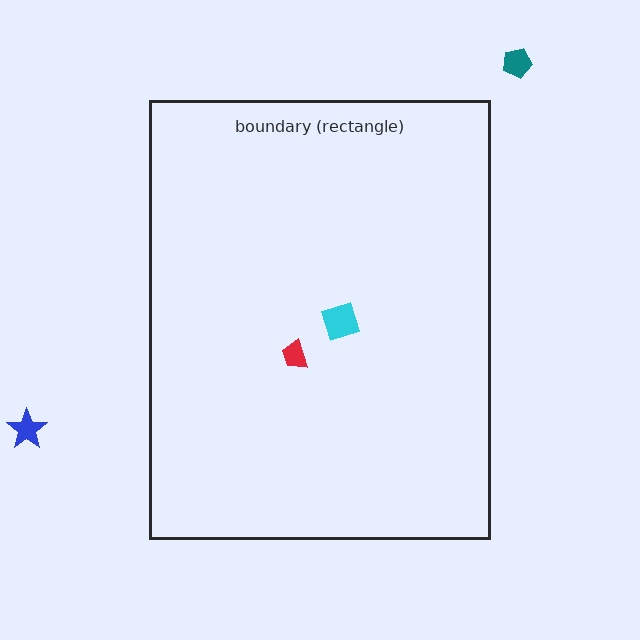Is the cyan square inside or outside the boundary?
Inside.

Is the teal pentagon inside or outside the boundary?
Outside.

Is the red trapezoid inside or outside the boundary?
Inside.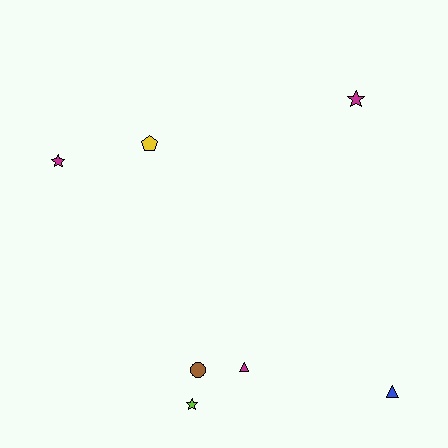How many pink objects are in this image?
There are no pink objects.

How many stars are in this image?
There are 3 stars.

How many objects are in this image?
There are 7 objects.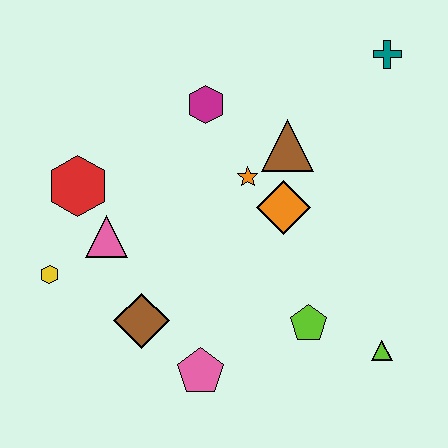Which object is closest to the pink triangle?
The red hexagon is closest to the pink triangle.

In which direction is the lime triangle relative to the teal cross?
The lime triangle is below the teal cross.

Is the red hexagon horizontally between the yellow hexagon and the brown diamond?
Yes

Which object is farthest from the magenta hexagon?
The lime triangle is farthest from the magenta hexagon.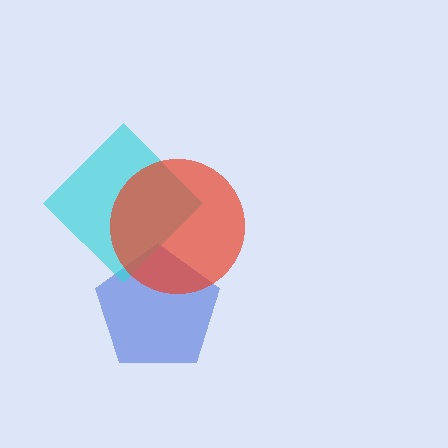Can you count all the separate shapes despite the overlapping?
Yes, there are 3 separate shapes.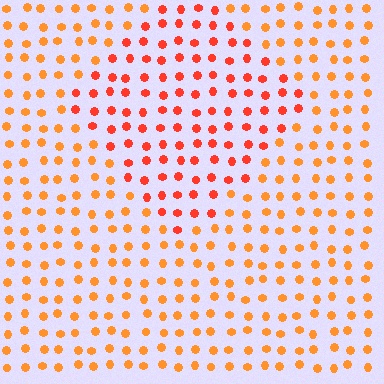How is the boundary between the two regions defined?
The boundary is defined purely by a slight shift in hue (about 25 degrees). Spacing, size, and orientation are identical on both sides.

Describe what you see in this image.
The image is filled with small orange elements in a uniform arrangement. A diamond-shaped region is visible where the elements are tinted to a slightly different hue, forming a subtle color boundary.